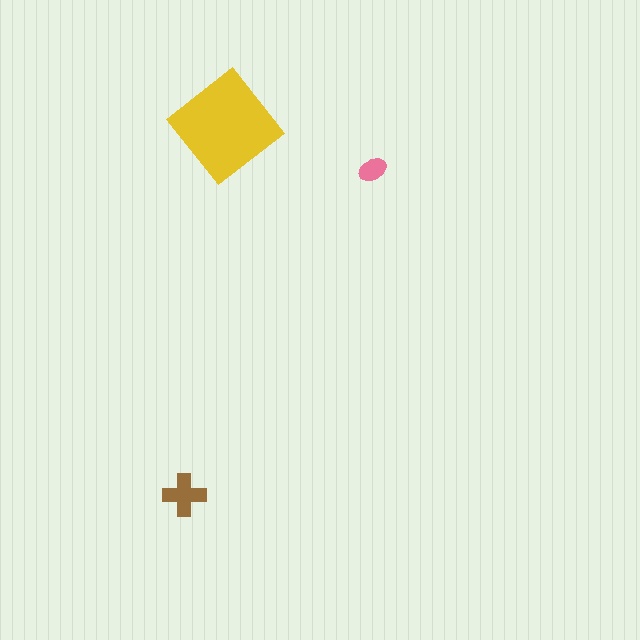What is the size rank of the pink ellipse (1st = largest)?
3rd.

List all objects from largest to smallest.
The yellow diamond, the brown cross, the pink ellipse.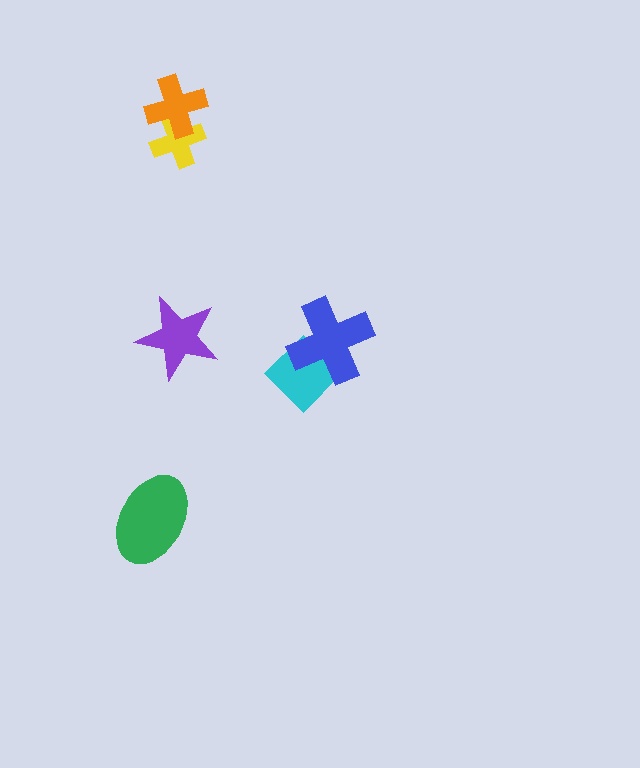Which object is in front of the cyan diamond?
The blue cross is in front of the cyan diamond.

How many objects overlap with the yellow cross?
1 object overlaps with the yellow cross.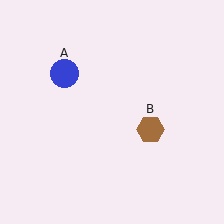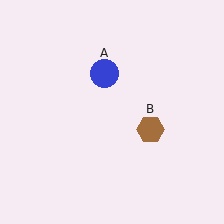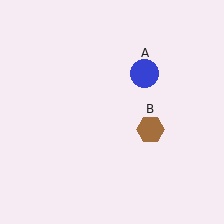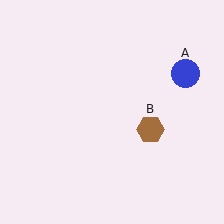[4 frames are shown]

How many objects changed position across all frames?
1 object changed position: blue circle (object A).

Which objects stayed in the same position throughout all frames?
Brown hexagon (object B) remained stationary.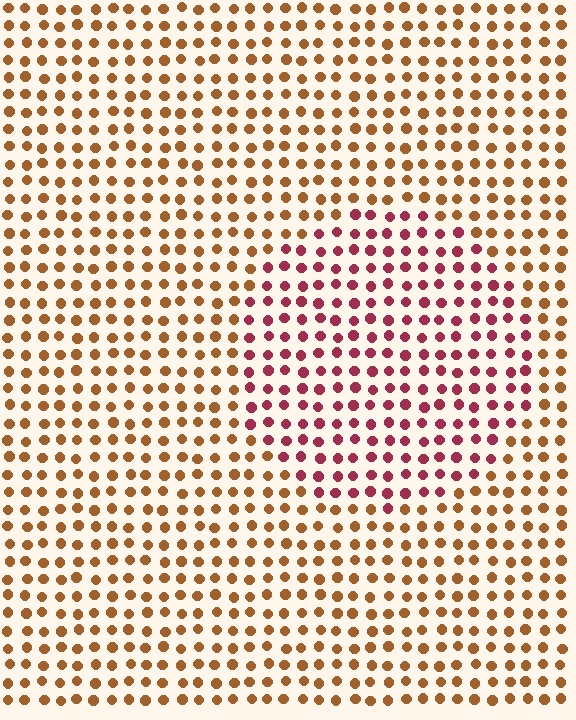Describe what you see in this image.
The image is filled with small brown elements in a uniform arrangement. A circle-shaped region is visible where the elements are tinted to a slightly different hue, forming a subtle color boundary.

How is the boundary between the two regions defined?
The boundary is defined purely by a slight shift in hue (about 45 degrees). Spacing, size, and orientation are identical on both sides.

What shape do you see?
I see a circle.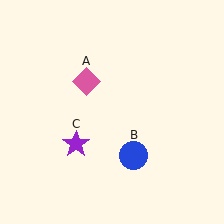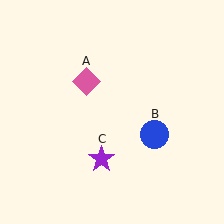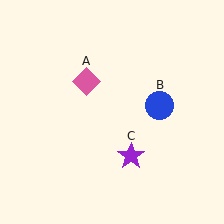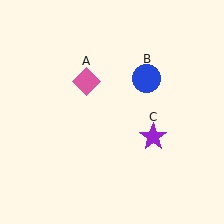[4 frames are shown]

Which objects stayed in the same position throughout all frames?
Pink diamond (object A) remained stationary.